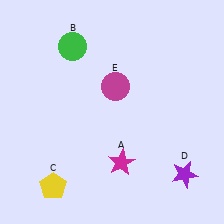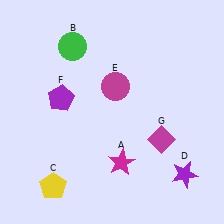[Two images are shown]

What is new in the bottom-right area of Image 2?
A magenta diamond (G) was added in the bottom-right area of Image 2.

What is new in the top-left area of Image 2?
A purple pentagon (F) was added in the top-left area of Image 2.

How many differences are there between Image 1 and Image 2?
There are 2 differences between the two images.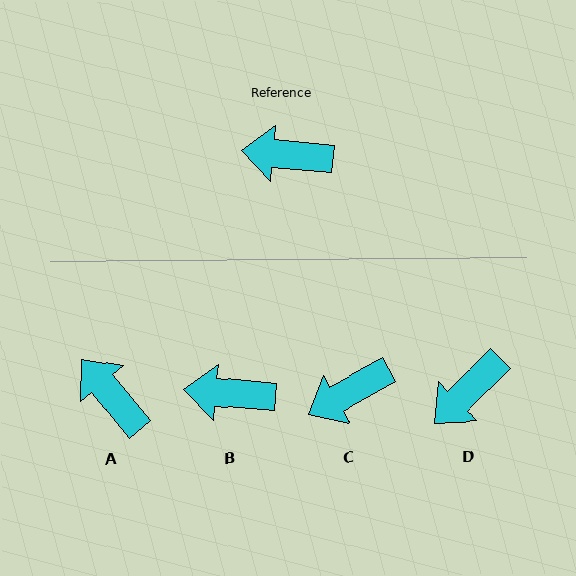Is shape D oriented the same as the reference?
No, it is off by about 49 degrees.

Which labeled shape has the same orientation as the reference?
B.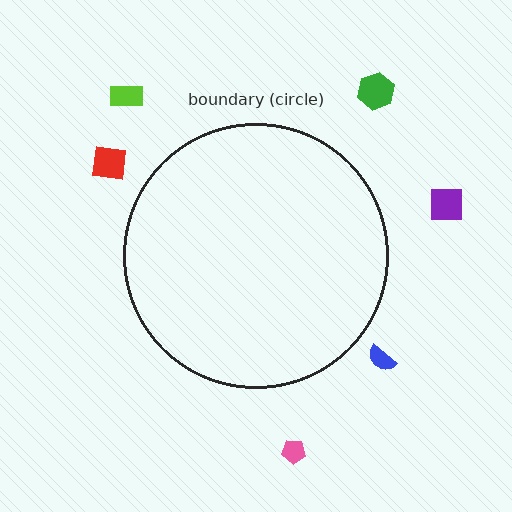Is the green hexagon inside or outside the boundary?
Outside.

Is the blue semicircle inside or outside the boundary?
Outside.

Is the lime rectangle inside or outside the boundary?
Outside.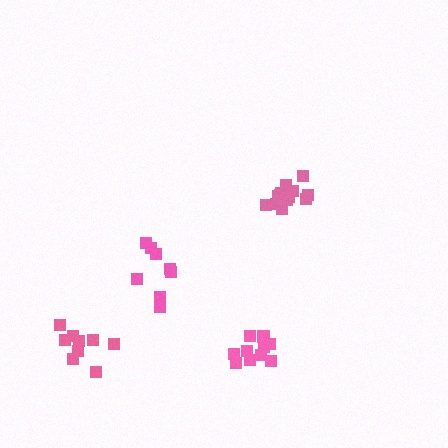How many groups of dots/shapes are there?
There are 4 groups.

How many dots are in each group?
Group 1: 10 dots, Group 2: 9 dots, Group 3: 8 dots, Group 4: 13 dots (40 total).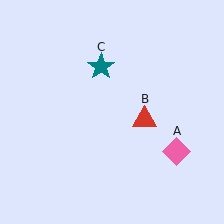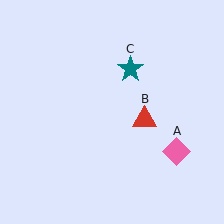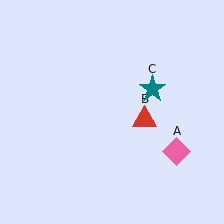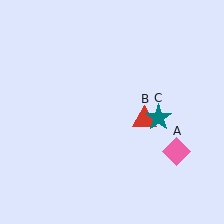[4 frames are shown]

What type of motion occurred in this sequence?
The teal star (object C) rotated clockwise around the center of the scene.